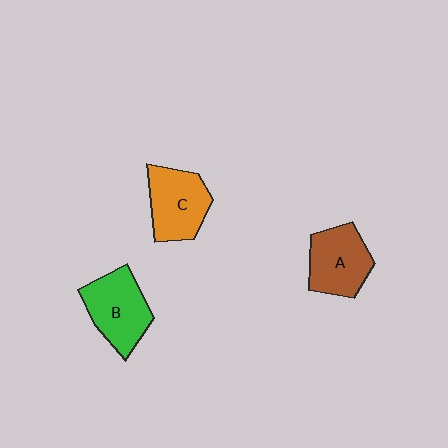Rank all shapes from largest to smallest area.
From largest to smallest: B (green), C (orange), A (brown).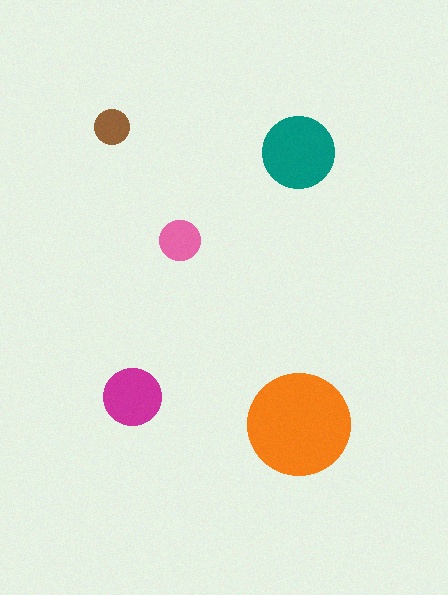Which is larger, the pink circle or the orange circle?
The orange one.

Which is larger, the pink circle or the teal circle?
The teal one.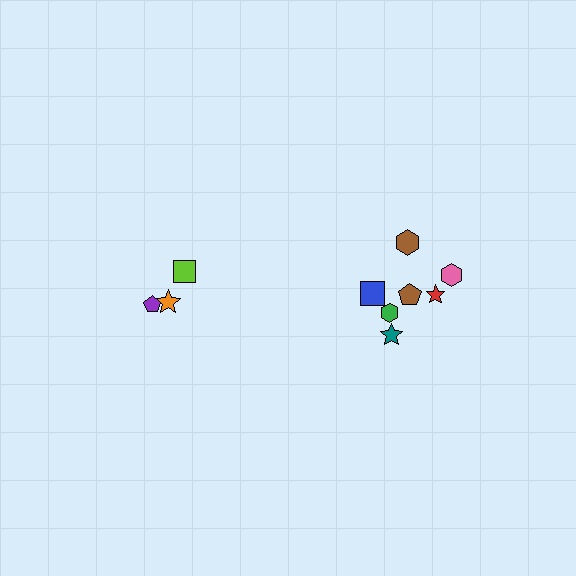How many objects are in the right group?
There are 7 objects.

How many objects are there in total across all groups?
There are 10 objects.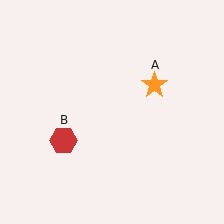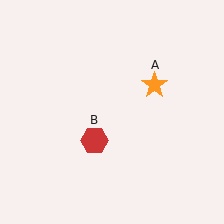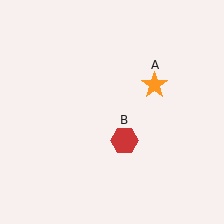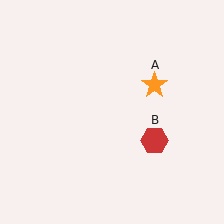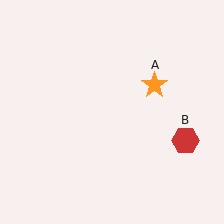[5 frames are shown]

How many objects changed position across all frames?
1 object changed position: red hexagon (object B).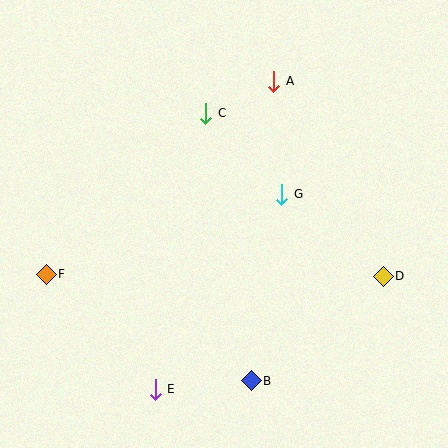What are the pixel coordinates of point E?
Point E is at (155, 389).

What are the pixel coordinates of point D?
Point D is at (383, 276).